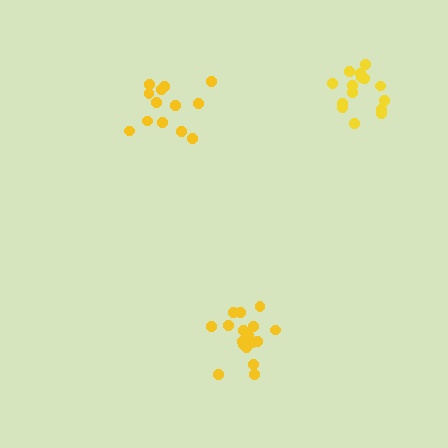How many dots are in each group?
Group 1: 13 dots, Group 2: 17 dots, Group 3: 15 dots (45 total).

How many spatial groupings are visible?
There are 3 spatial groupings.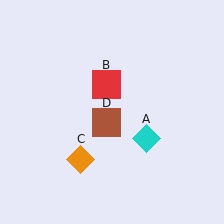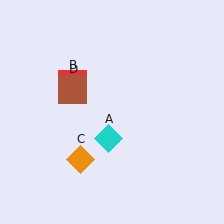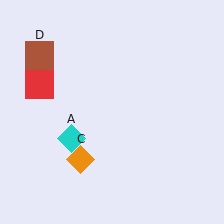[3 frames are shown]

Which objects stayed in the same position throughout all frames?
Orange diamond (object C) remained stationary.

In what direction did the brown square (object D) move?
The brown square (object D) moved up and to the left.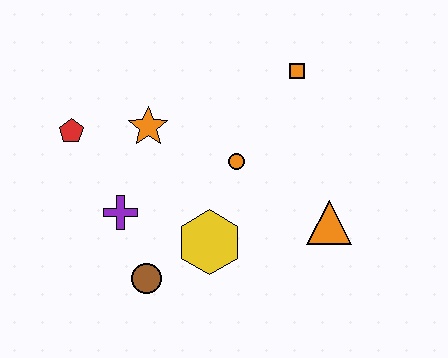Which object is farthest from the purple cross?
The orange square is farthest from the purple cross.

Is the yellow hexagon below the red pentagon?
Yes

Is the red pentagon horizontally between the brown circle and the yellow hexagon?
No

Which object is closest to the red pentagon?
The orange star is closest to the red pentagon.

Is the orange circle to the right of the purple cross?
Yes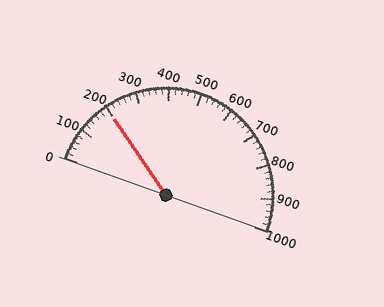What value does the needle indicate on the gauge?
The needle indicates approximately 200.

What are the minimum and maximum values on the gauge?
The gauge ranges from 0 to 1000.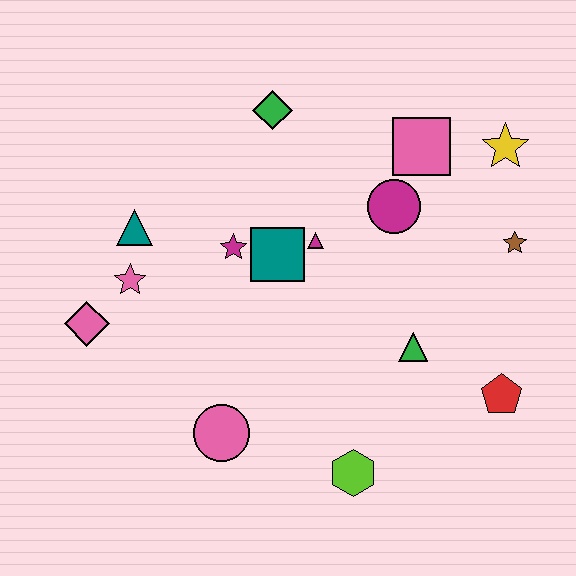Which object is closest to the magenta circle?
The pink square is closest to the magenta circle.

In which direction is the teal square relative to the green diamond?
The teal square is below the green diamond.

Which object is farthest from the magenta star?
The red pentagon is farthest from the magenta star.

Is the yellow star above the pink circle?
Yes